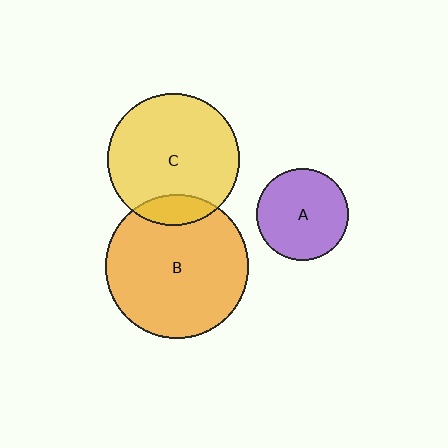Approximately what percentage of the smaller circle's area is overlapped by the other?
Approximately 15%.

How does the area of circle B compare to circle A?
Approximately 2.5 times.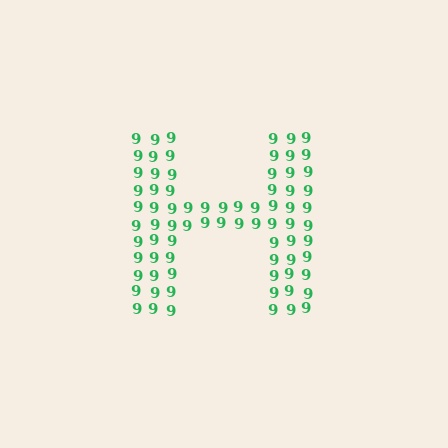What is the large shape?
The large shape is the letter H.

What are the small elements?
The small elements are digit 9's.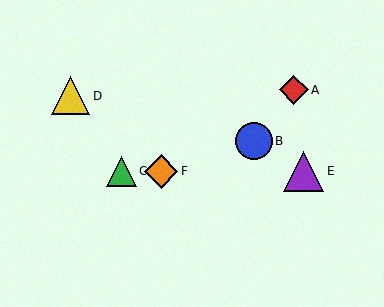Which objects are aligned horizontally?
Objects C, E, F are aligned horizontally.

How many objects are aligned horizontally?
3 objects (C, E, F) are aligned horizontally.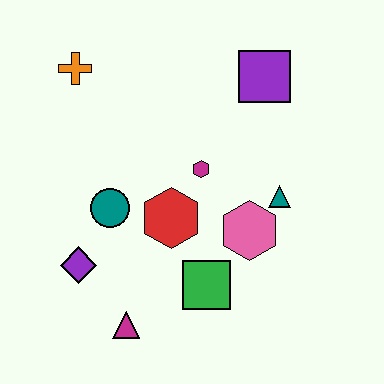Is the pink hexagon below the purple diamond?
No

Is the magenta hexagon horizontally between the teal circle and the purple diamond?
No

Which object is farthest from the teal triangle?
The orange cross is farthest from the teal triangle.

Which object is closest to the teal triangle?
The pink hexagon is closest to the teal triangle.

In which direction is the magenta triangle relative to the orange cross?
The magenta triangle is below the orange cross.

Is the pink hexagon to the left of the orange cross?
No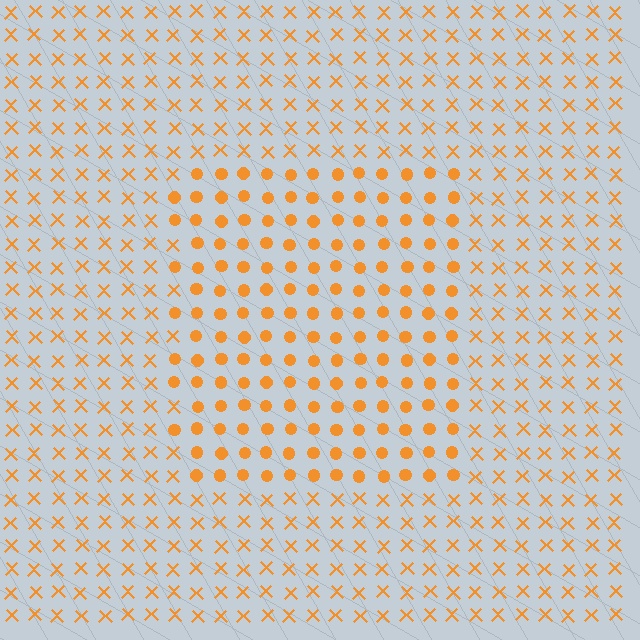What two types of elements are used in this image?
The image uses circles inside the rectangle region and X marks outside it.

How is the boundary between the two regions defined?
The boundary is defined by a change in element shape: circles inside vs. X marks outside. All elements share the same color and spacing.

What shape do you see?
I see a rectangle.